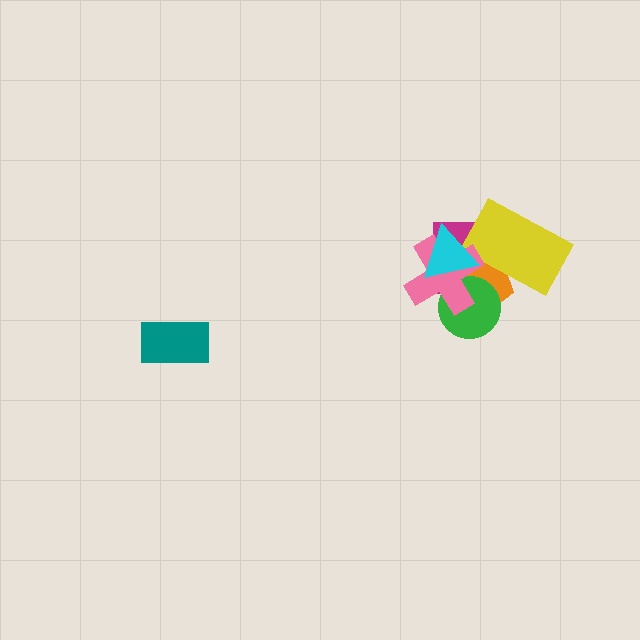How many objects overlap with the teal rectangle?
0 objects overlap with the teal rectangle.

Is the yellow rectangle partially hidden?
Yes, it is partially covered by another shape.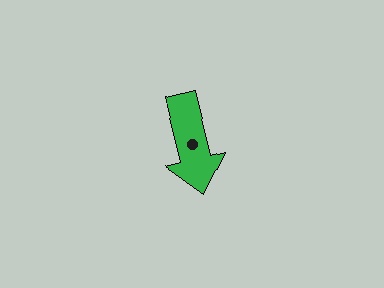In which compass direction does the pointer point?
South.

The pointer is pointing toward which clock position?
Roughly 6 o'clock.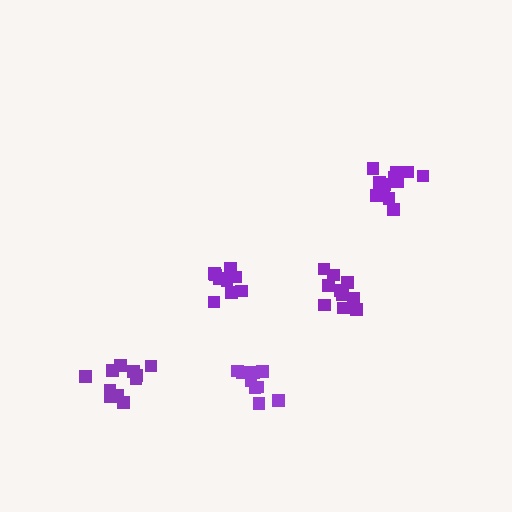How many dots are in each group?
Group 1: 9 dots, Group 2: 10 dots, Group 3: 9 dots, Group 4: 11 dots, Group 5: 12 dots (51 total).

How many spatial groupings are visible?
There are 5 spatial groupings.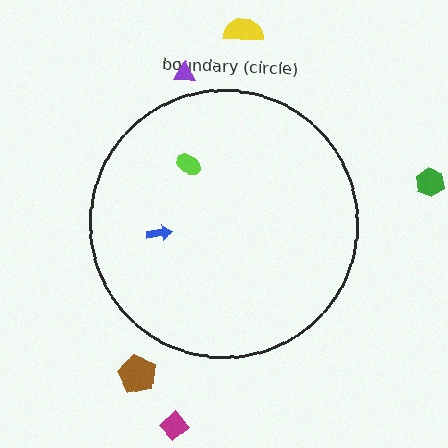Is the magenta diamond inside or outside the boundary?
Outside.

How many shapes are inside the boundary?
2 inside, 5 outside.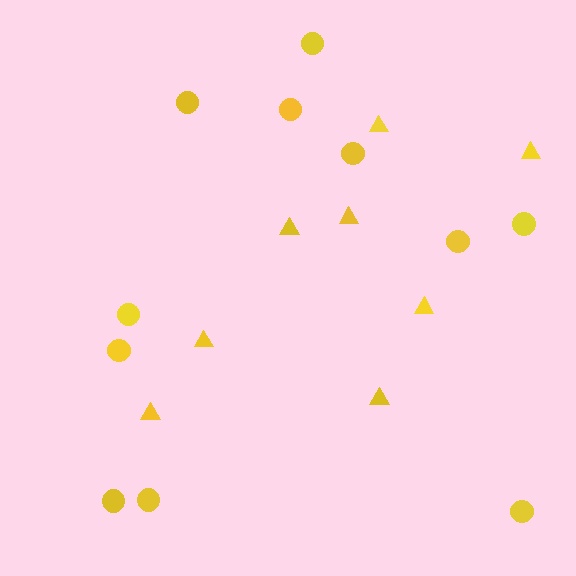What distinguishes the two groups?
There are 2 groups: one group of triangles (8) and one group of circles (11).